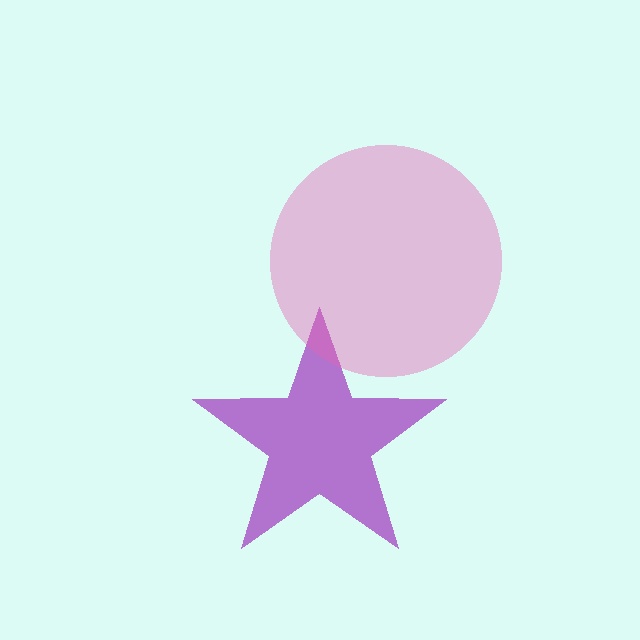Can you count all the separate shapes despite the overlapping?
Yes, there are 2 separate shapes.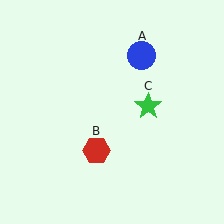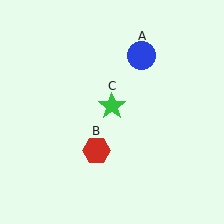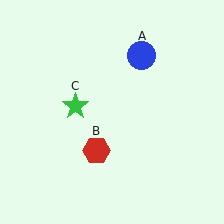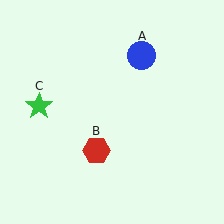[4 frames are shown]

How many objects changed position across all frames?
1 object changed position: green star (object C).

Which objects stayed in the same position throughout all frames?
Blue circle (object A) and red hexagon (object B) remained stationary.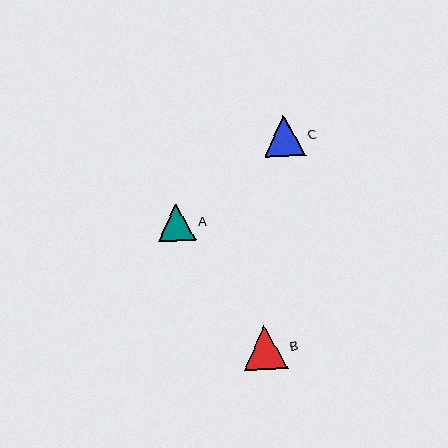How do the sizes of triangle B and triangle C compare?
Triangle B and triangle C are approximately the same size.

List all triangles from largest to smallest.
From largest to smallest: B, C, A.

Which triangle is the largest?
Triangle B is the largest with a size of approximately 43 pixels.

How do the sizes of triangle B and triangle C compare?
Triangle B and triangle C are approximately the same size.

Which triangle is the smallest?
Triangle A is the smallest with a size of approximately 38 pixels.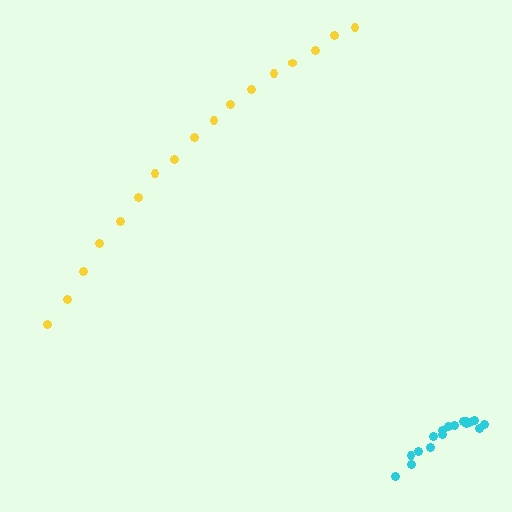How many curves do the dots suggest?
There are 2 distinct paths.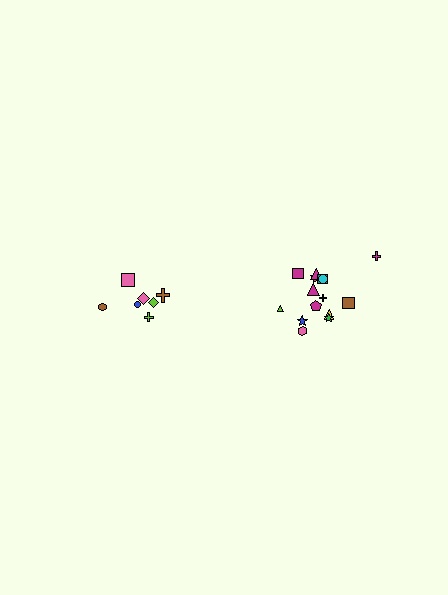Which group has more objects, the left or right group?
The right group.